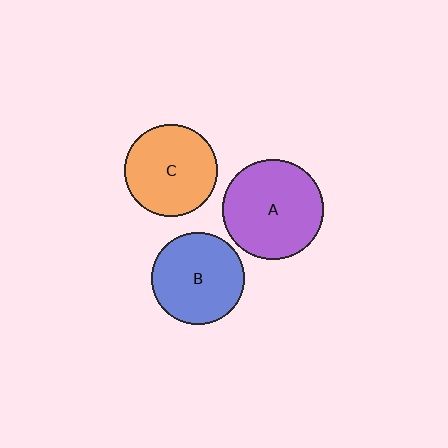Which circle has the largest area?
Circle A (purple).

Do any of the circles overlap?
No, none of the circles overlap.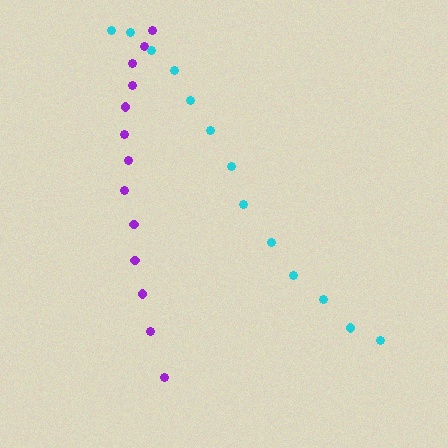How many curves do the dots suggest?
There are 2 distinct paths.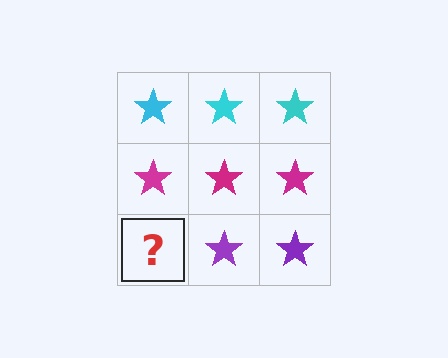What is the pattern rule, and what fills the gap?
The rule is that each row has a consistent color. The gap should be filled with a purple star.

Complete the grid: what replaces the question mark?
The question mark should be replaced with a purple star.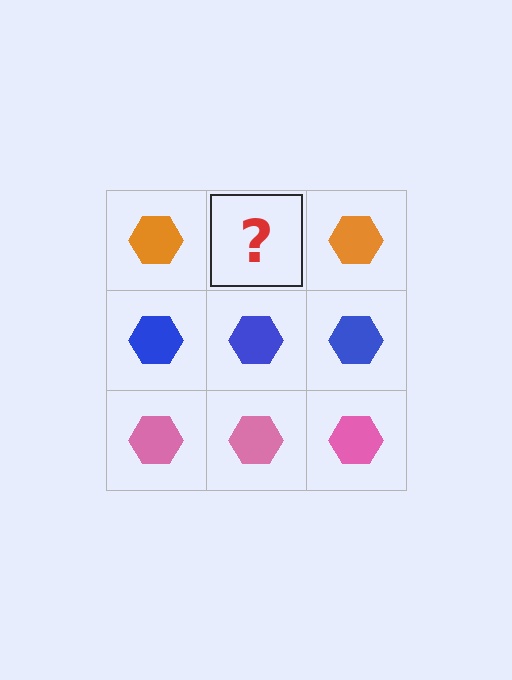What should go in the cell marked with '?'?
The missing cell should contain an orange hexagon.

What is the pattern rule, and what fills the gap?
The rule is that each row has a consistent color. The gap should be filled with an orange hexagon.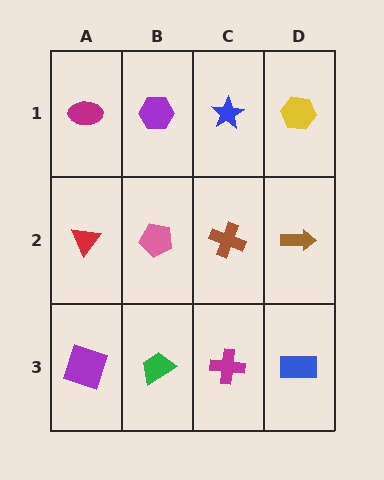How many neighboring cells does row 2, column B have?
4.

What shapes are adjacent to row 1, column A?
A red triangle (row 2, column A), a purple hexagon (row 1, column B).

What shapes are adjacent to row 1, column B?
A pink pentagon (row 2, column B), a magenta ellipse (row 1, column A), a blue star (row 1, column C).